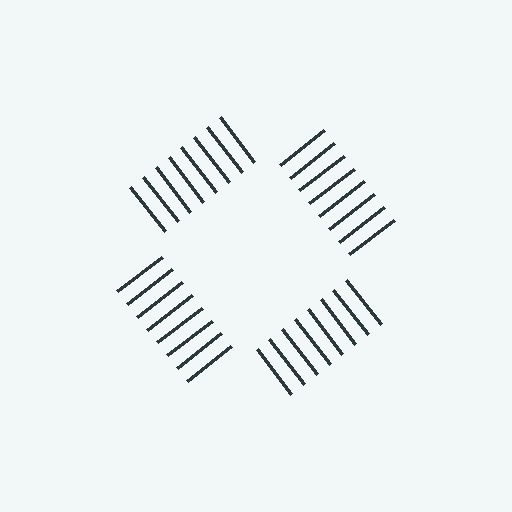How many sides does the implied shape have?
4 sides — the line-ends trace a square.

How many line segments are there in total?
32 — 8 along each of the 4 edges.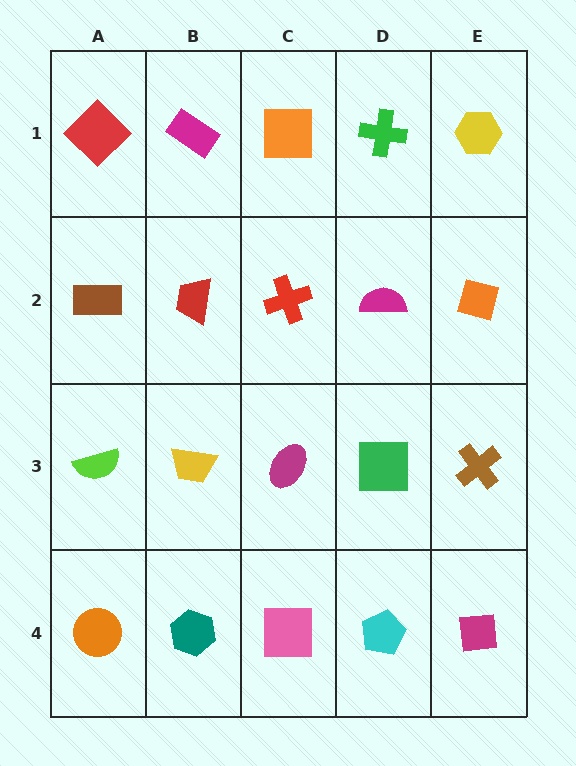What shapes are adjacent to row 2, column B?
A magenta rectangle (row 1, column B), a yellow trapezoid (row 3, column B), a brown rectangle (row 2, column A), a red cross (row 2, column C).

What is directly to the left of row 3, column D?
A magenta ellipse.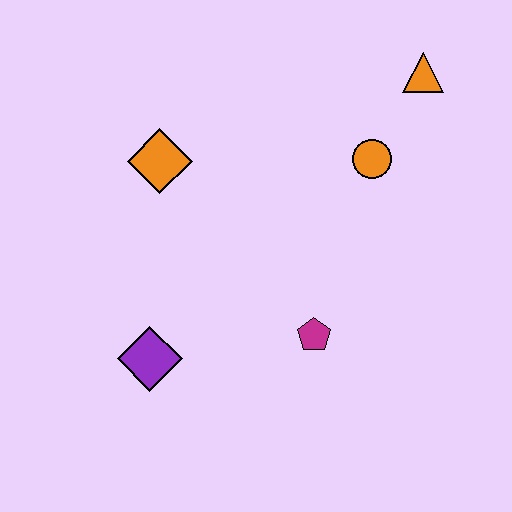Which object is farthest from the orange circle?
The purple diamond is farthest from the orange circle.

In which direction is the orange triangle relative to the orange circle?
The orange triangle is above the orange circle.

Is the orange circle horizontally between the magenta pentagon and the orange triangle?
Yes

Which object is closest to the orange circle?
The orange triangle is closest to the orange circle.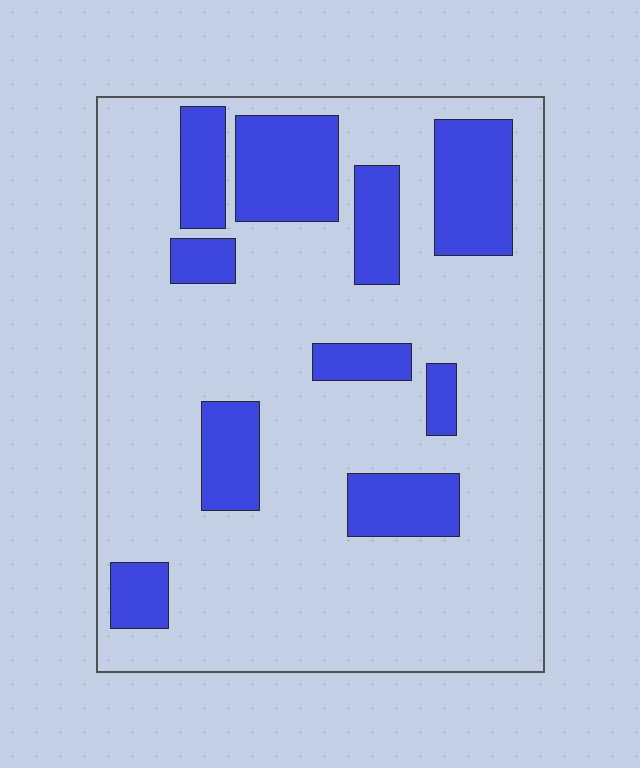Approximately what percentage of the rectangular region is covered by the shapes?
Approximately 25%.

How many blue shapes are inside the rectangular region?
10.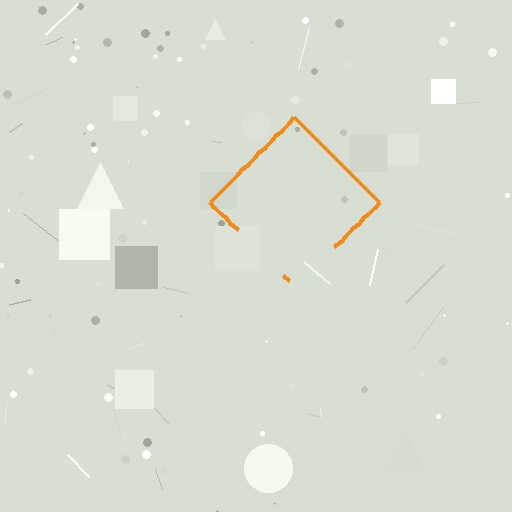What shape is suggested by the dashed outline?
The dashed outline suggests a diamond.